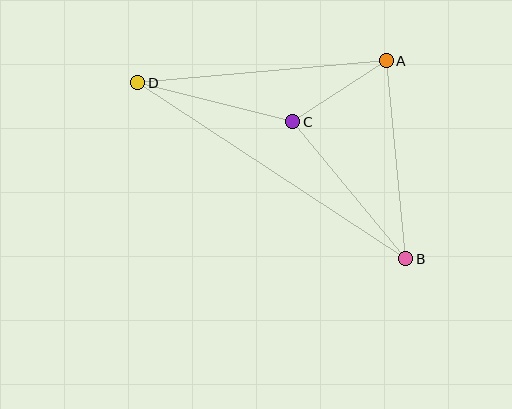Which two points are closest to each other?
Points A and C are closest to each other.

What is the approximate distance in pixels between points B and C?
The distance between B and C is approximately 177 pixels.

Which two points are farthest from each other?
Points B and D are farthest from each other.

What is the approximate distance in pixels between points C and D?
The distance between C and D is approximately 160 pixels.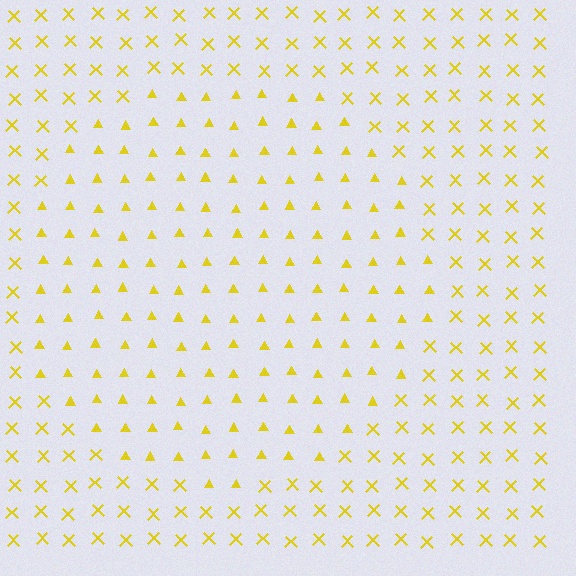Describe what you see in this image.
The image is filled with small yellow elements arranged in a uniform grid. A circle-shaped region contains triangles, while the surrounding area contains X marks. The boundary is defined purely by the change in element shape.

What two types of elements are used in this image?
The image uses triangles inside the circle region and X marks outside it.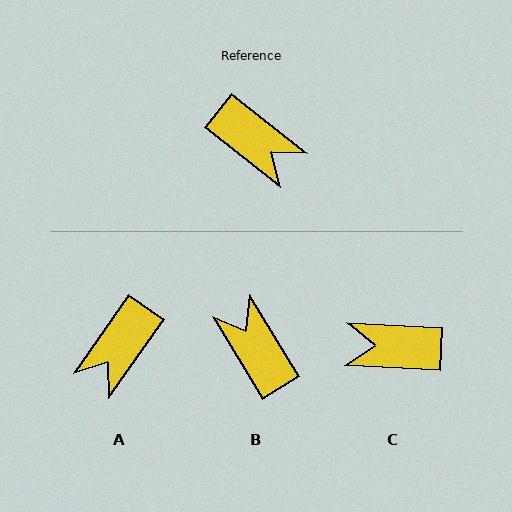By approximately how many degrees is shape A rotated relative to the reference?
Approximately 87 degrees clockwise.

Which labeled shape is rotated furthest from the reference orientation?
B, about 160 degrees away.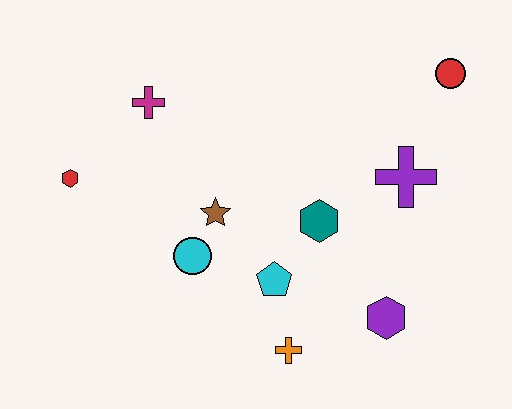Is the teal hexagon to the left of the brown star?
No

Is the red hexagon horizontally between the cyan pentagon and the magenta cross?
No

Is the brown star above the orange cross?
Yes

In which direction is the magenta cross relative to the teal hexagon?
The magenta cross is to the left of the teal hexagon.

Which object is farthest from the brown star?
The red circle is farthest from the brown star.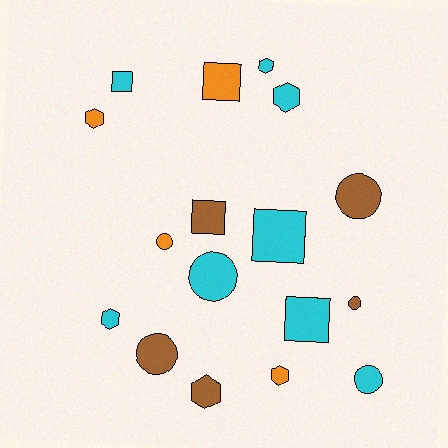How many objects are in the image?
There are 17 objects.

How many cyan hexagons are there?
There are 3 cyan hexagons.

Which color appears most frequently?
Cyan, with 8 objects.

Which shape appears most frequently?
Circle, with 6 objects.